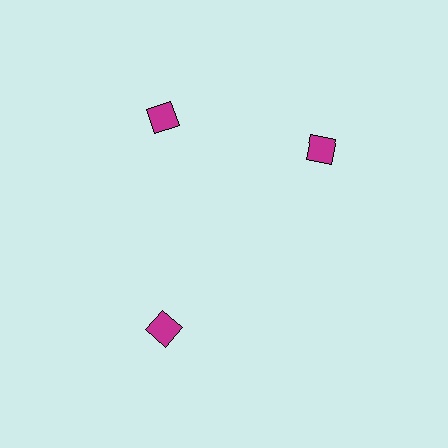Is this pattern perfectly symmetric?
No. The 3 magenta squares are arranged in a ring, but one element near the 3 o'clock position is rotated out of alignment along the ring, breaking the 3-fold rotational symmetry.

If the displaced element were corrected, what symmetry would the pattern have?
It would have 3-fold rotational symmetry — the pattern would map onto itself every 120 degrees.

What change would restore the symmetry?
The symmetry would be restored by rotating it back into even spacing with its neighbors so that all 3 squares sit at equal angles and equal distance from the center.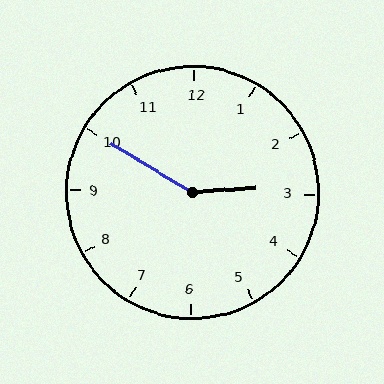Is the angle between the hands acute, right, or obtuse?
It is obtuse.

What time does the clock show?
2:50.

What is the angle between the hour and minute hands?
Approximately 145 degrees.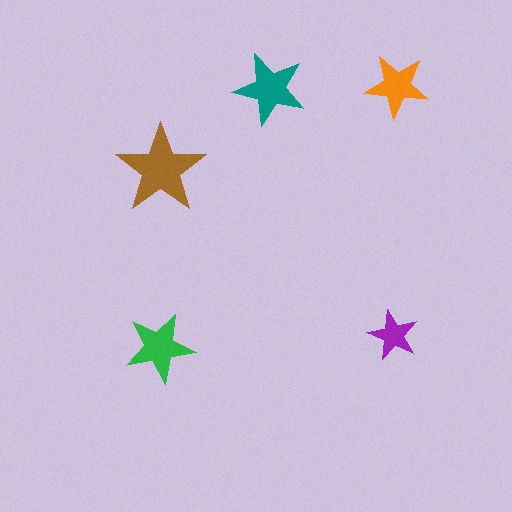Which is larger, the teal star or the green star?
The teal one.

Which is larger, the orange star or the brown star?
The brown one.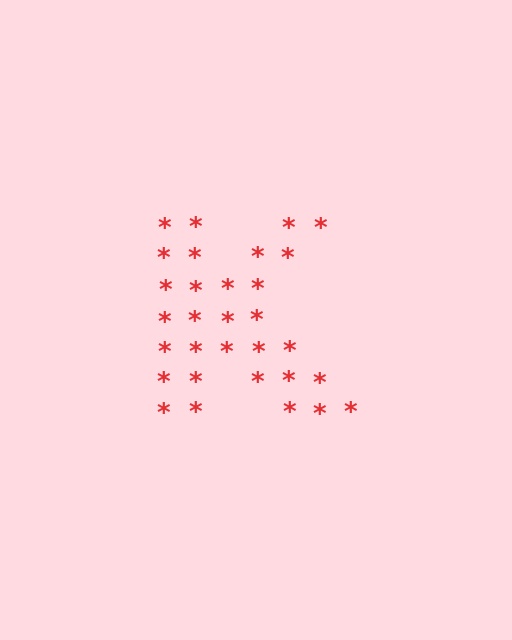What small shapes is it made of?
It is made of small asterisks.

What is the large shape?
The large shape is the letter K.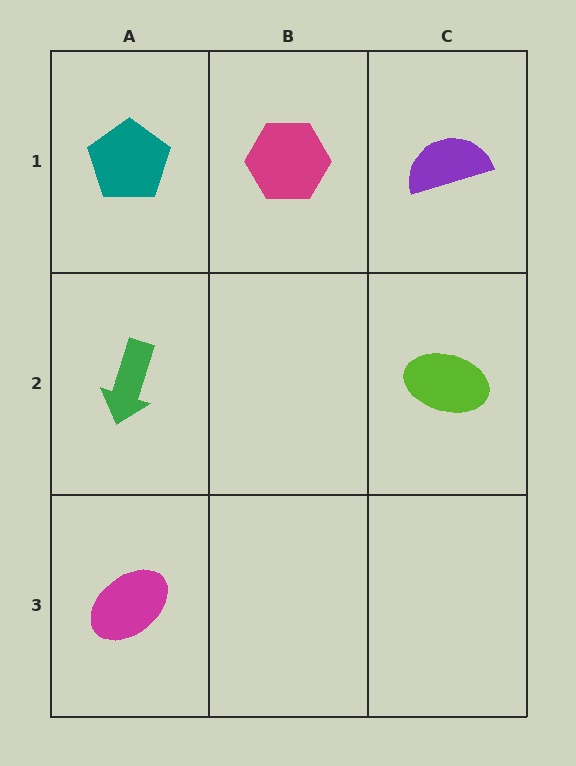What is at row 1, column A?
A teal pentagon.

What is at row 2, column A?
A green arrow.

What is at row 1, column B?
A magenta hexagon.